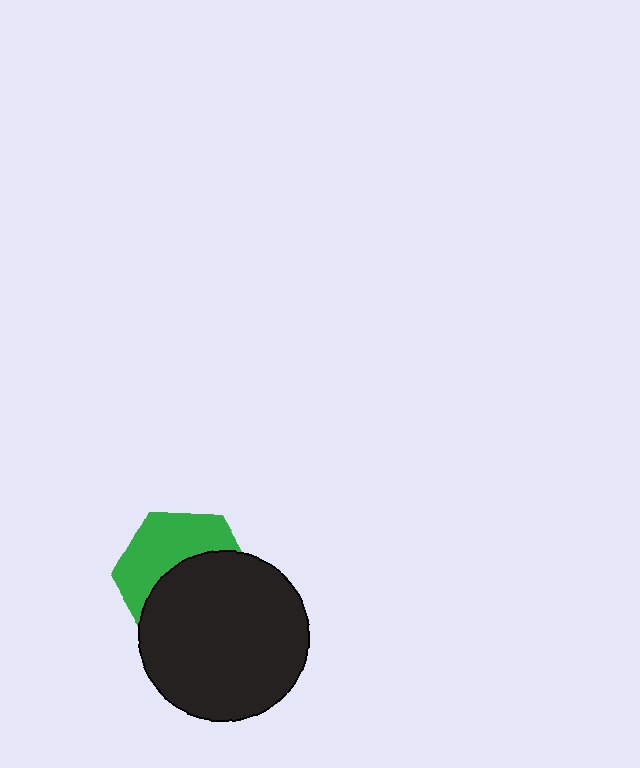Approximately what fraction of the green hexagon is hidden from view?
Roughly 55% of the green hexagon is hidden behind the black circle.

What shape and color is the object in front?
The object in front is a black circle.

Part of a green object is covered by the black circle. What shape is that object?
It is a hexagon.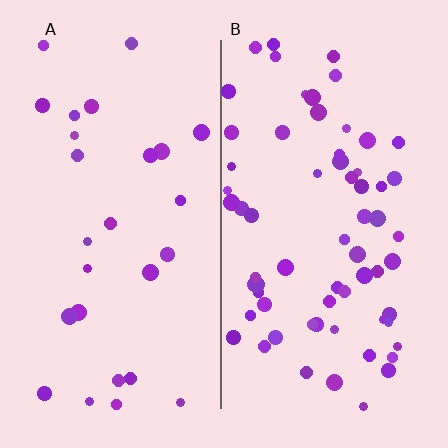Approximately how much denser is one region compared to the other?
Approximately 2.4× — region B over region A.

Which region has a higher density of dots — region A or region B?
B (the right).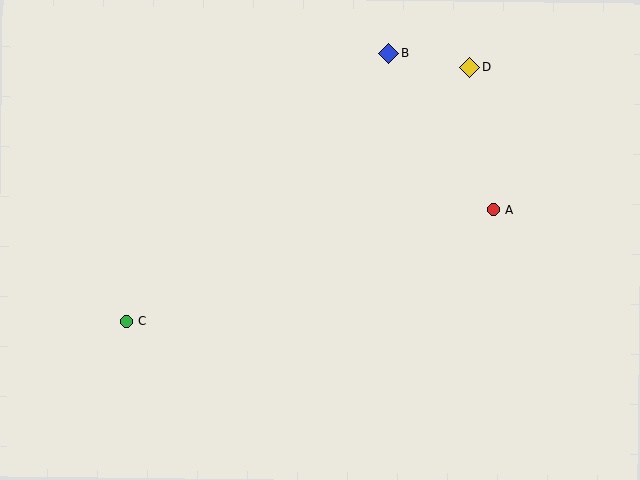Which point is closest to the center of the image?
Point A at (494, 210) is closest to the center.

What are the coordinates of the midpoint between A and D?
The midpoint between A and D is at (482, 138).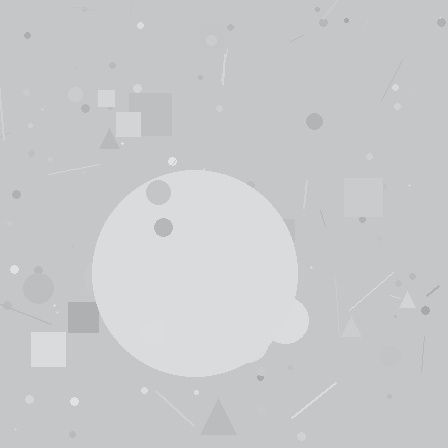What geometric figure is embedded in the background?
A circle is embedded in the background.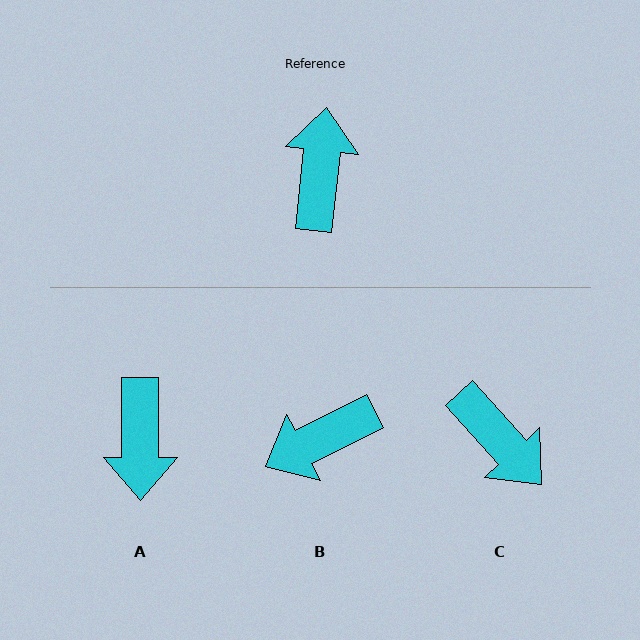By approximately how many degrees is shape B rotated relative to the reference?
Approximately 123 degrees counter-clockwise.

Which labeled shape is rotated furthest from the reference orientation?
A, about 174 degrees away.